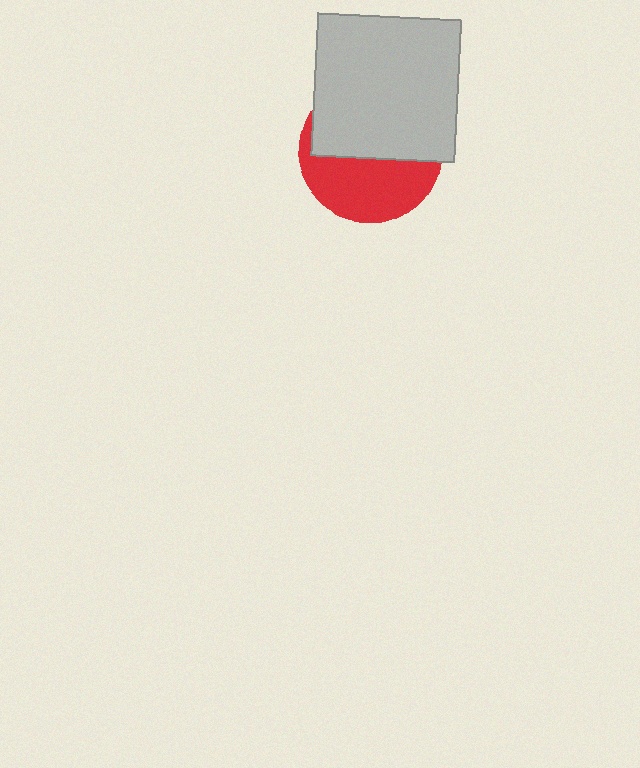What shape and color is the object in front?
The object in front is a light gray square.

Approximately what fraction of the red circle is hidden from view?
Roughly 54% of the red circle is hidden behind the light gray square.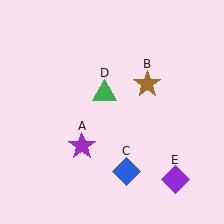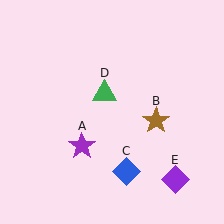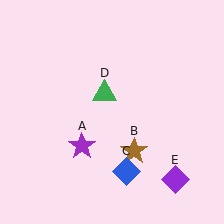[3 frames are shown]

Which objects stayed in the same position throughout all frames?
Purple star (object A) and blue diamond (object C) and green triangle (object D) and purple diamond (object E) remained stationary.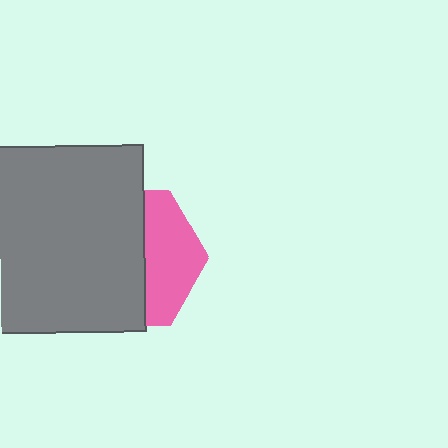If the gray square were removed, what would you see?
You would see the complete pink hexagon.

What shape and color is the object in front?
The object in front is a gray square.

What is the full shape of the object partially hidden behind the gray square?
The partially hidden object is a pink hexagon.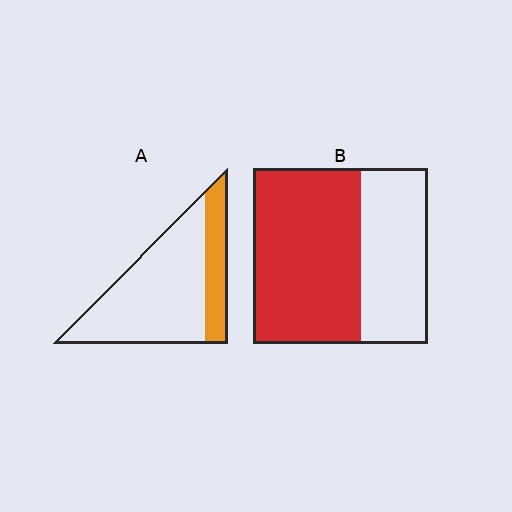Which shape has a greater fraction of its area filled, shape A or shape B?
Shape B.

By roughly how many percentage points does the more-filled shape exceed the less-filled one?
By roughly 35 percentage points (B over A).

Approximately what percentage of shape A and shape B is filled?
A is approximately 25% and B is approximately 60%.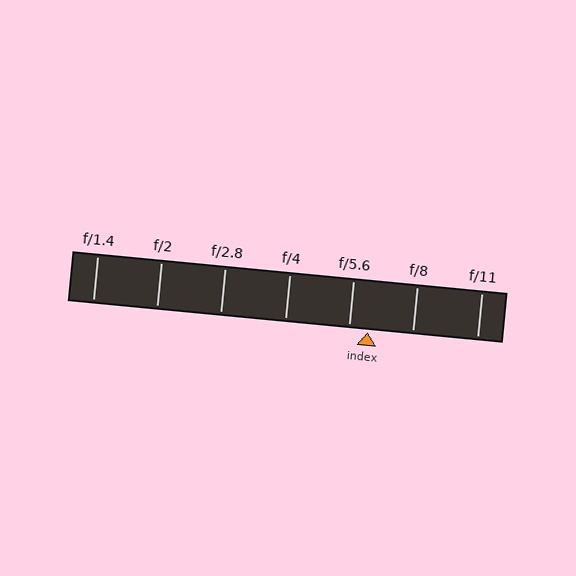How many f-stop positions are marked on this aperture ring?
There are 7 f-stop positions marked.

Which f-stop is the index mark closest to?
The index mark is closest to f/5.6.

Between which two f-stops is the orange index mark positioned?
The index mark is between f/5.6 and f/8.